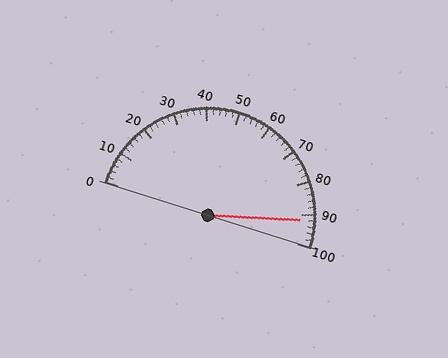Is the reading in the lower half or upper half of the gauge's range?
The reading is in the upper half of the range (0 to 100).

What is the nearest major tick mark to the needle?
The nearest major tick mark is 90.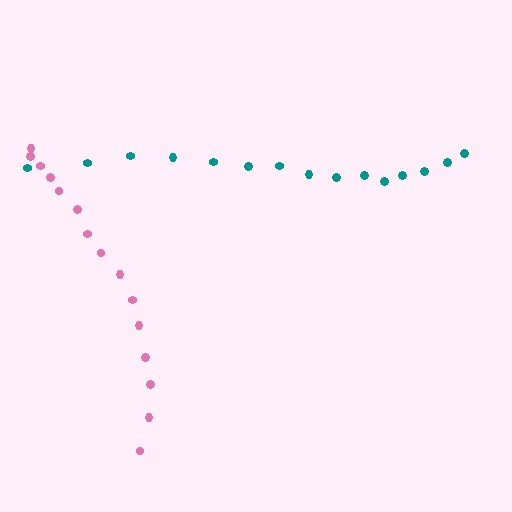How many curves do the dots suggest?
There are 2 distinct paths.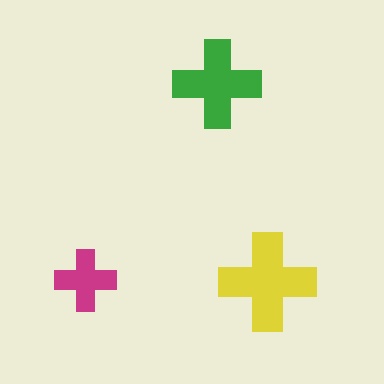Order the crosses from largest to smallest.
the yellow one, the green one, the magenta one.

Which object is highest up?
The green cross is topmost.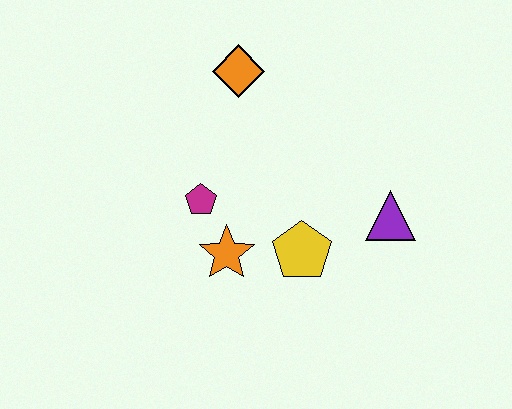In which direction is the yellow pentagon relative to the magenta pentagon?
The yellow pentagon is to the right of the magenta pentagon.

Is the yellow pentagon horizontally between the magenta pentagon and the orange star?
No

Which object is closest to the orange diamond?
The magenta pentagon is closest to the orange diamond.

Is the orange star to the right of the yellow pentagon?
No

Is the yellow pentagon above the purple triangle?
No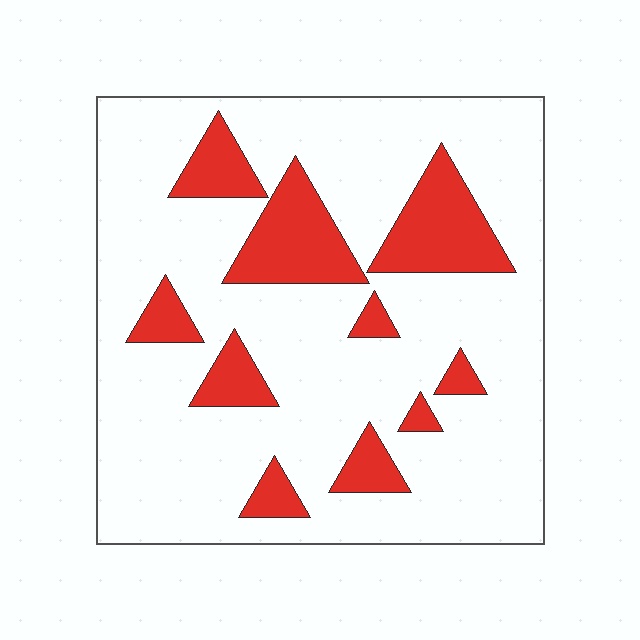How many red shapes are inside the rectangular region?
10.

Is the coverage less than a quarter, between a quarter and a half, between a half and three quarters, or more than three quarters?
Less than a quarter.